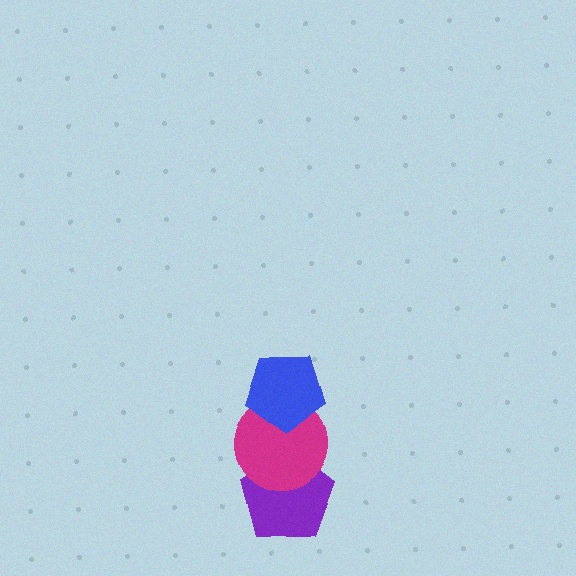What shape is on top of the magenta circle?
The blue pentagon is on top of the magenta circle.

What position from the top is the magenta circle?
The magenta circle is 2nd from the top.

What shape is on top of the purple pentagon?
The magenta circle is on top of the purple pentagon.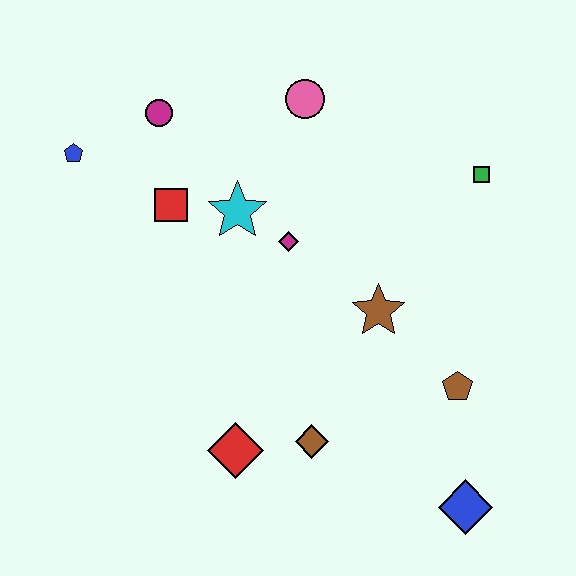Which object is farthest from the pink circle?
The blue diamond is farthest from the pink circle.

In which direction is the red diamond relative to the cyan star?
The red diamond is below the cyan star.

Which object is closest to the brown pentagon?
The brown star is closest to the brown pentagon.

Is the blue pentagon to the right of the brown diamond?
No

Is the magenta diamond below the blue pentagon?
Yes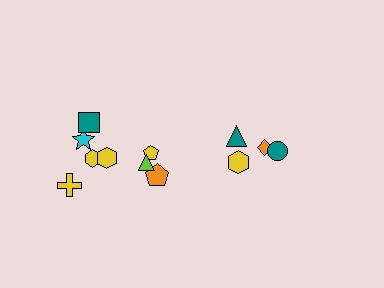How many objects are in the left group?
There are 8 objects.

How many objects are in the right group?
There are 4 objects.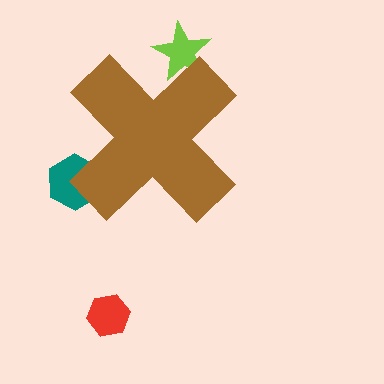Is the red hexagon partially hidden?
No, the red hexagon is fully visible.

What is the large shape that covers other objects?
A brown cross.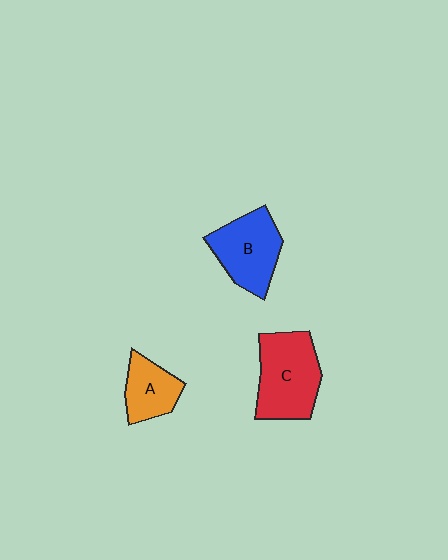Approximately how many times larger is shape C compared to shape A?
Approximately 1.7 times.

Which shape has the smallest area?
Shape A (orange).